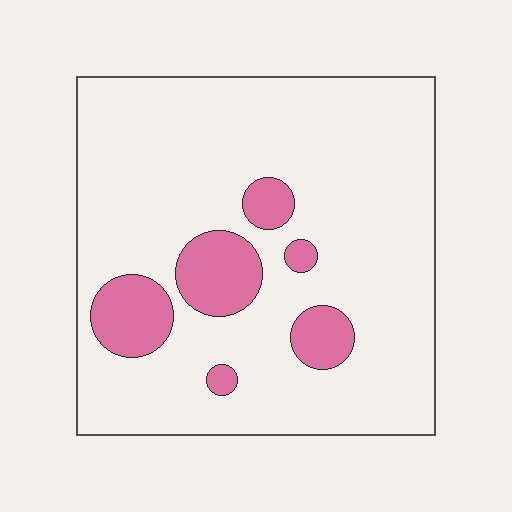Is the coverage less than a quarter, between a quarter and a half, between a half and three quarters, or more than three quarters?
Less than a quarter.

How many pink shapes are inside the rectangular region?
6.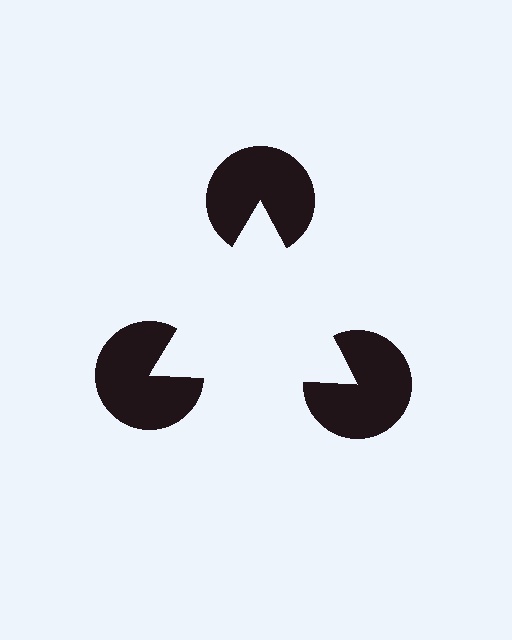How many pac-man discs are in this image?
There are 3 — one at each vertex of the illusory triangle.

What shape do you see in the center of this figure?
An illusory triangle — its edges are inferred from the aligned wedge cuts in the pac-man discs, not physically drawn.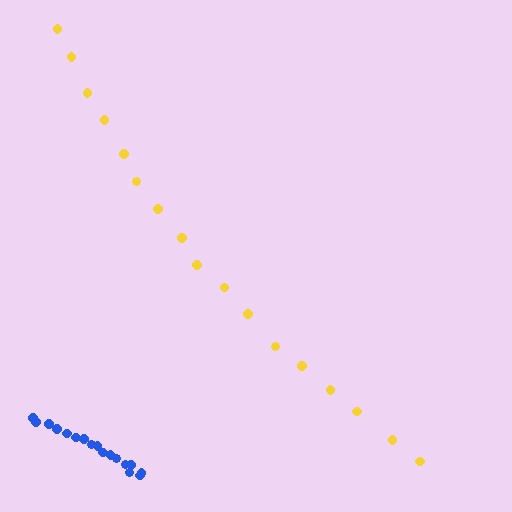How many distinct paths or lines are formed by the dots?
There are 2 distinct paths.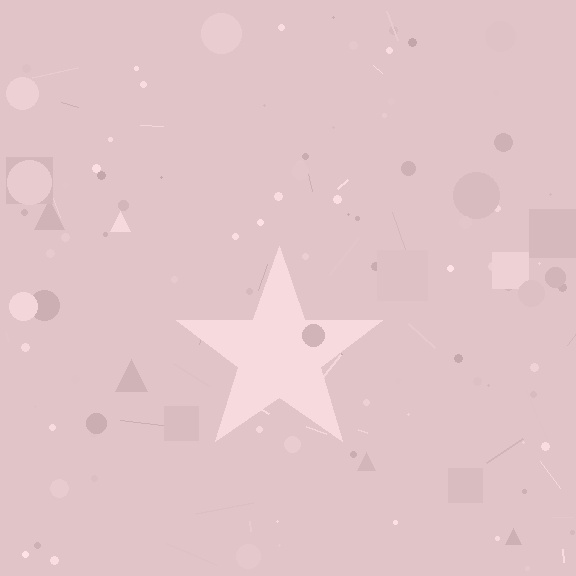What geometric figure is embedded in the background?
A star is embedded in the background.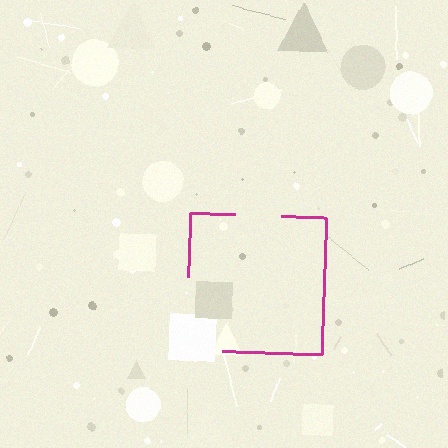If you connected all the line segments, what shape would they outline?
They would outline a square.